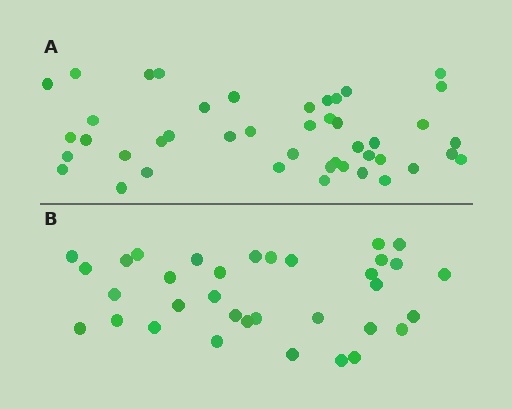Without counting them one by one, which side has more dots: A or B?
Region A (the top region) has more dots.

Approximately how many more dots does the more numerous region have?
Region A has roughly 10 or so more dots than region B.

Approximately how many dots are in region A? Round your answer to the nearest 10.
About 40 dots. (The exact count is 44, which rounds to 40.)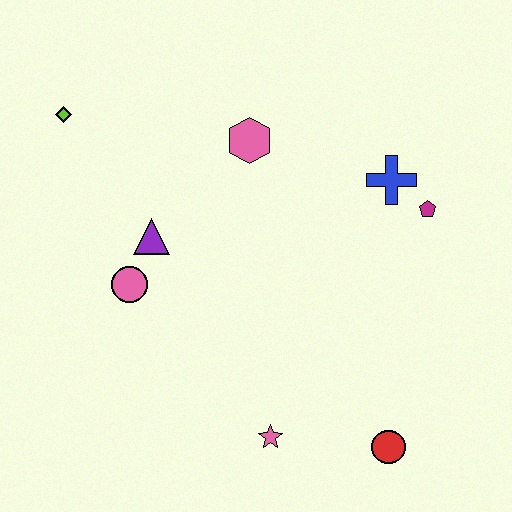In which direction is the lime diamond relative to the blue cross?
The lime diamond is to the left of the blue cross.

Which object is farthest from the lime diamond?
The red circle is farthest from the lime diamond.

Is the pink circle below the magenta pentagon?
Yes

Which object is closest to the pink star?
The red circle is closest to the pink star.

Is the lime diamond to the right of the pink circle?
No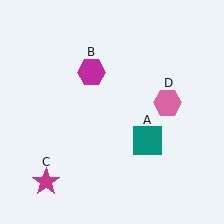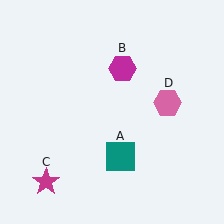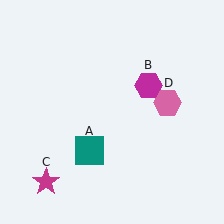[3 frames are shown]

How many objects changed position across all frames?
2 objects changed position: teal square (object A), magenta hexagon (object B).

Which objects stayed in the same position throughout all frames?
Magenta star (object C) and pink hexagon (object D) remained stationary.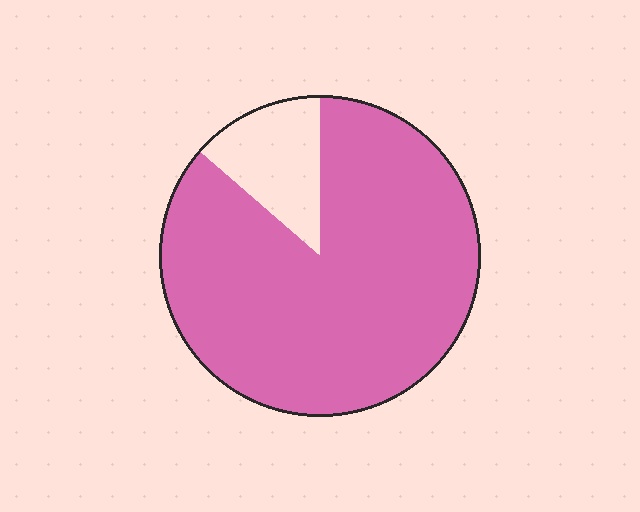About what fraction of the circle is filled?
About seven eighths (7/8).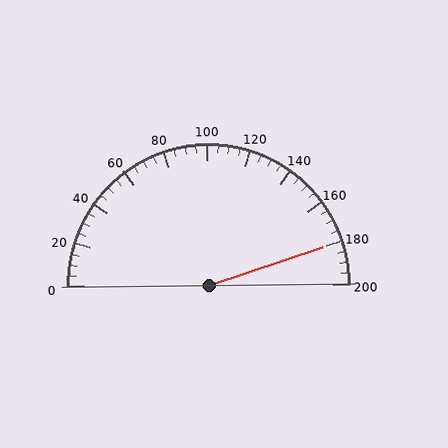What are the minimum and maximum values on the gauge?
The gauge ranges from 0 to 200.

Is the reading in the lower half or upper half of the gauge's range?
The reading is in the upper half of the range (0 to 200).